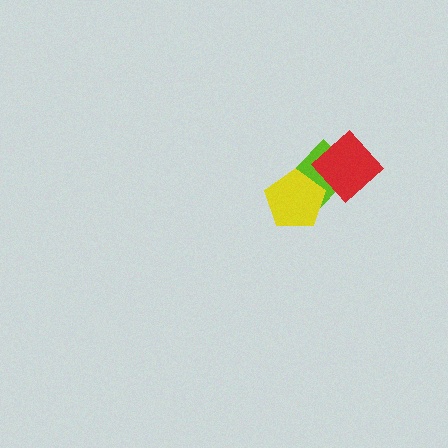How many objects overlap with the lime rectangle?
2 objects overlap with the lime rectangle.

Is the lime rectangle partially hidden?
Yes, it is partially covered by another shape.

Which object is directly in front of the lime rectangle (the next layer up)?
The red diamond is directly in front of the lime rectangle.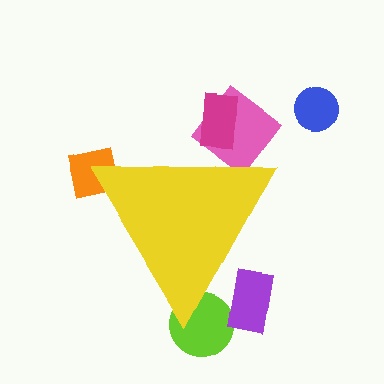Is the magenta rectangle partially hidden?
Yes, the magenta rectangle is partially hidden behind the yellow triangle.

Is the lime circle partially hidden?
Yes, the lime circle is partially hidden behind the yellow triangle.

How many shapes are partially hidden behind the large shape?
5 shapes are partially hidden.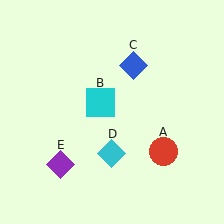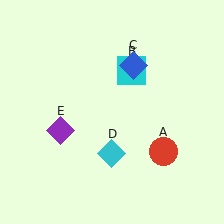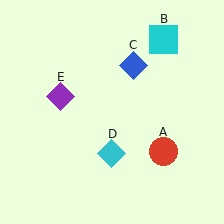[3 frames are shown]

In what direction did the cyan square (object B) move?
The cyan square (object B) moved up and to the right.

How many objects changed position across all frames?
2 objects changed position: cyan square (object B), purple diamond (object E).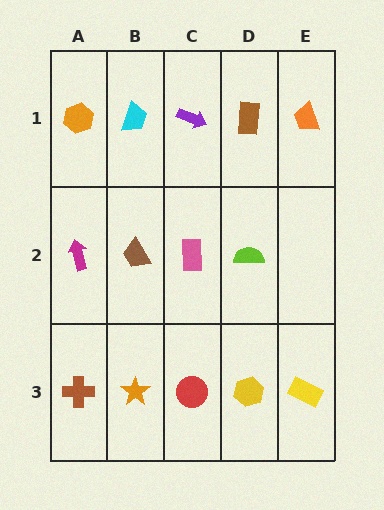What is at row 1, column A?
An orange hexagon.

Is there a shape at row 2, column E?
No, that cell is empty.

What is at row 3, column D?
A yellow hexagon.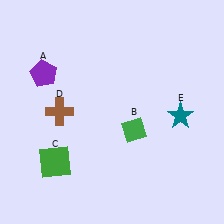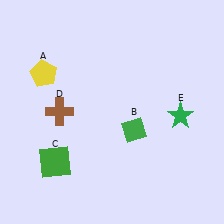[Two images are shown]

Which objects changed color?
A changed from purple to yellow. E changed from teal to green.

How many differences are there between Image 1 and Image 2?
There are 2 differences between the two images.